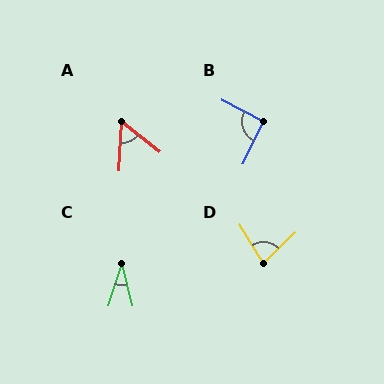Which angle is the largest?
B, at approximately 92 degrees.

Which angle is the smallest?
C, at approximately 32 degrees.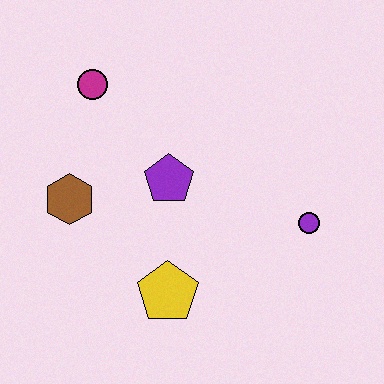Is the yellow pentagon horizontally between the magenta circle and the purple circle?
Yes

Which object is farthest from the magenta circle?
The purple circle is farthest from the magenta circle.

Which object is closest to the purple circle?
The purple pentagon is closest to the purple circle.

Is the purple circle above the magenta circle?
No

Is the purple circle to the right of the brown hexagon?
Yes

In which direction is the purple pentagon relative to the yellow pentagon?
The purple pentagon is above the yellow pentagon.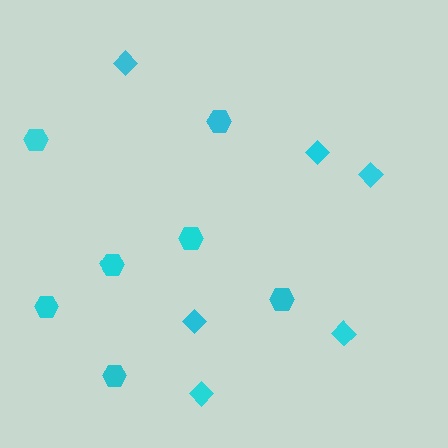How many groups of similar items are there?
There are 2 groups: one group of diamonds (6) and one group of hexagons (7).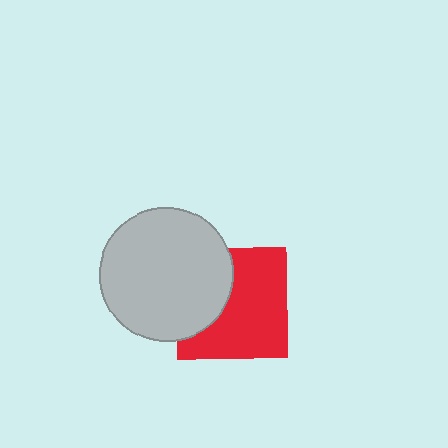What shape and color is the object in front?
The object in front is a light gray circle.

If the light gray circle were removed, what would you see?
You would see the complete red square.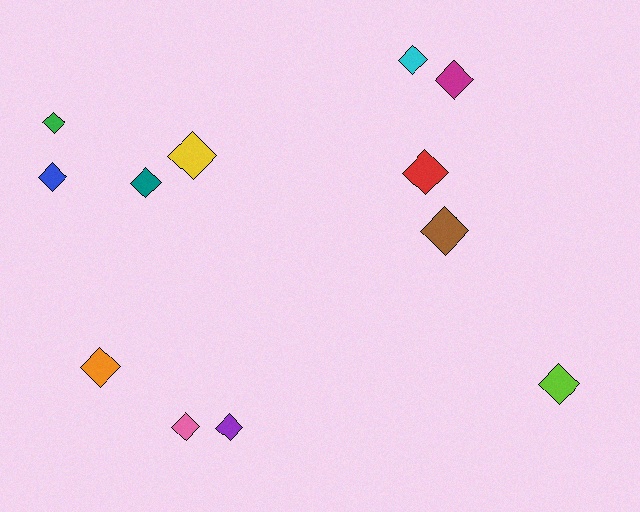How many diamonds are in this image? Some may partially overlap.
There are 12 diamonds.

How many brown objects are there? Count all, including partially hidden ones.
There is 1 brown object.